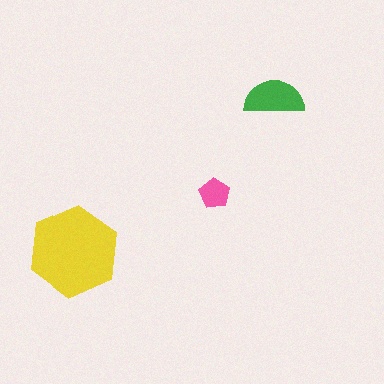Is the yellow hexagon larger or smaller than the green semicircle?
Larger.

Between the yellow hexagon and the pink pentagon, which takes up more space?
The yellow hexagon.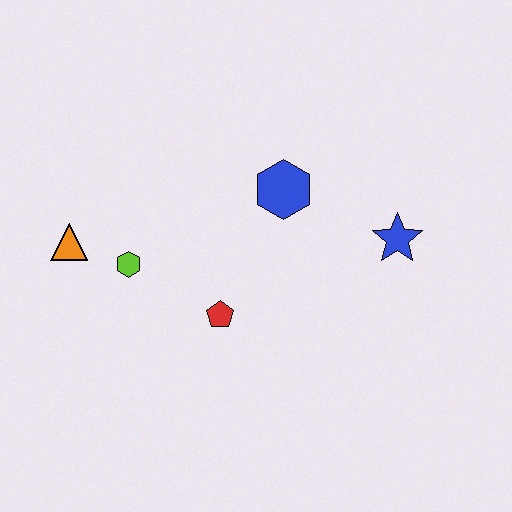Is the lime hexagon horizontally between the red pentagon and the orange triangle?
Yes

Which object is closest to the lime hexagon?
The orange triangle is closest to the lime hexagon.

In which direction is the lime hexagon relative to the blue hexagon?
The lime hexagon is to the left of the blue hexagon.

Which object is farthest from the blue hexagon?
The orange triangle is farthest from the blue hexagon.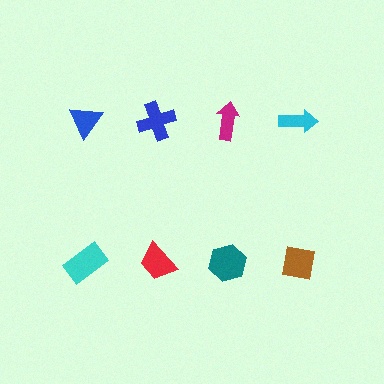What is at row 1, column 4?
A cyan arrow.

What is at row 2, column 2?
A red trapezoid.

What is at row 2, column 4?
A brown square.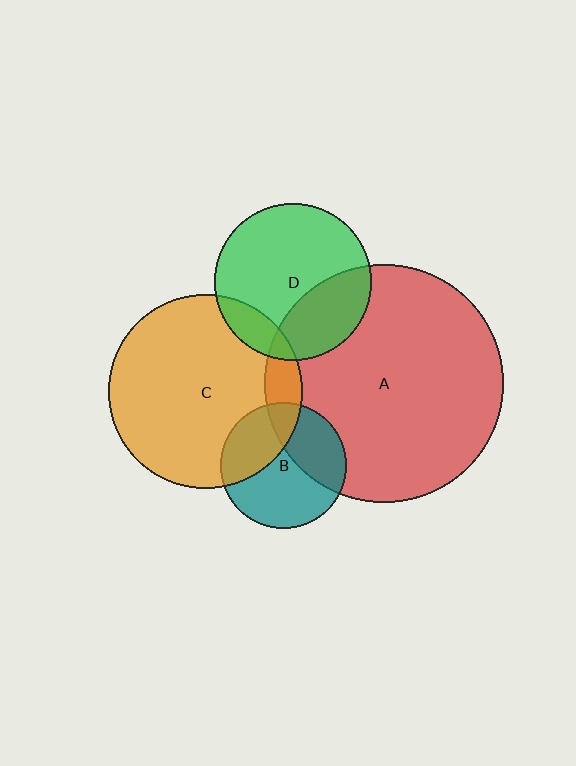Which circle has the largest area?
Circle A (red).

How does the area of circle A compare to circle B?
Approximately 3.6 times.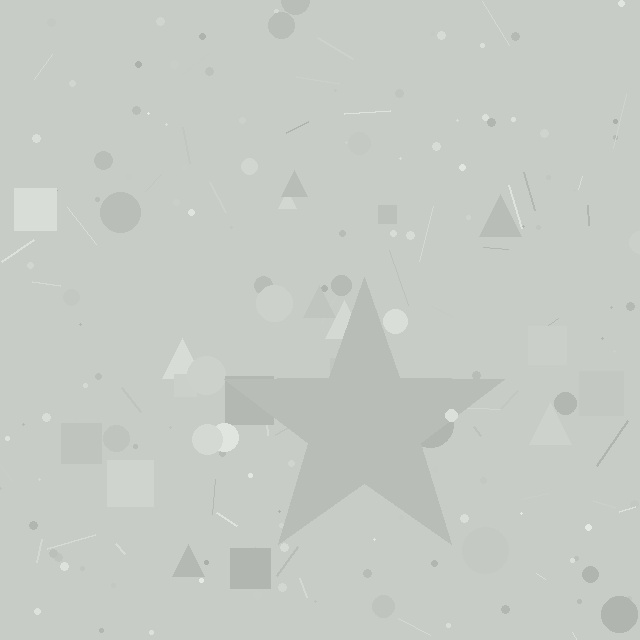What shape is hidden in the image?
A star is hidden in the image.